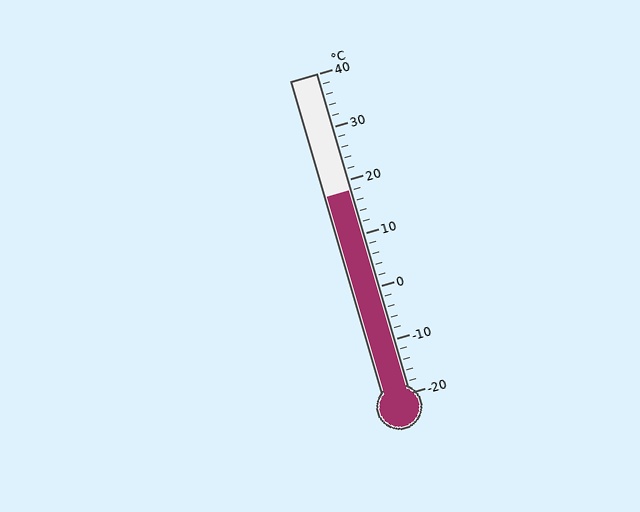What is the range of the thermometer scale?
The thermometer scale ranges from -20°C to 40°C.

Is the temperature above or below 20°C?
The temperature is below 20°C.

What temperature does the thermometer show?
The thermometer shows approximately 18°C.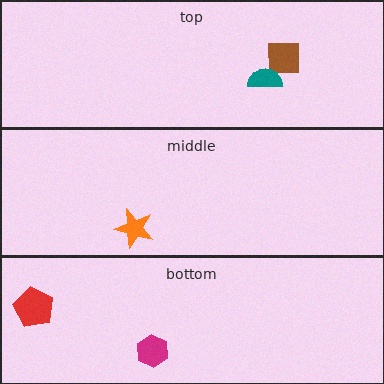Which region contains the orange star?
The middle region.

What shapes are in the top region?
The brown square, the teal semicircle.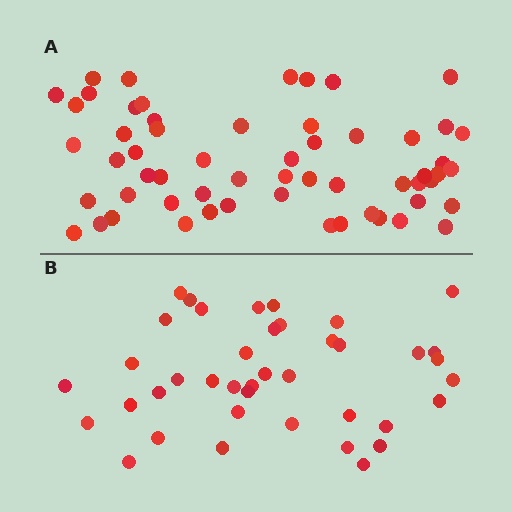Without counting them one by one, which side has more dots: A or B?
Region A (the top region) has more dots.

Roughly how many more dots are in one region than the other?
Region A has approximately 20 more dots than region B.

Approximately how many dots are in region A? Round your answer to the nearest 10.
About 60 dots. (The exact count is 58, which rounds to 60.)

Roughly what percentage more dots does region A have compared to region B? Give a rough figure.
About 45% more.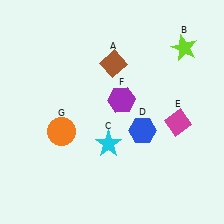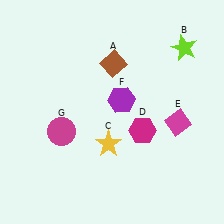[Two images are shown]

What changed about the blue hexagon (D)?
In Image 1, D is blue. In Image 2, it changed to magenta.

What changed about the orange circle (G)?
In Image 1, G is orange. In Image 2, it changed to magenta.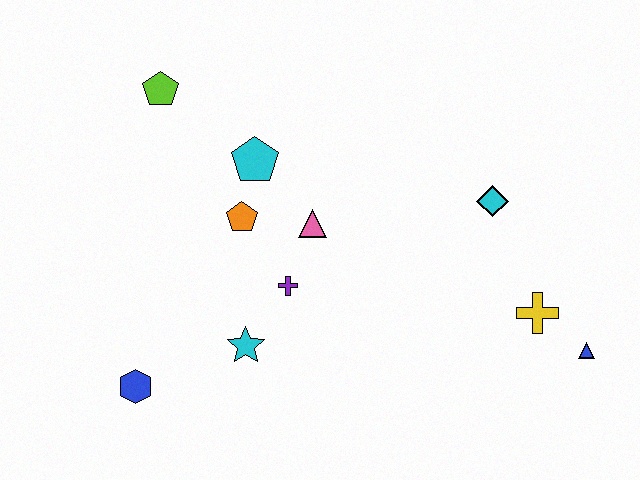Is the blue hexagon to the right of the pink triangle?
No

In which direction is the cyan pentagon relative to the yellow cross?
The cyan pentagon is to the left of the yellow cross.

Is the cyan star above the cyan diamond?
No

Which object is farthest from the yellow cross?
The lime pentagon is farthest from the yellow cross.